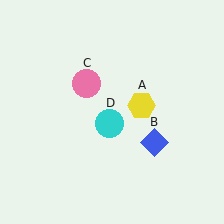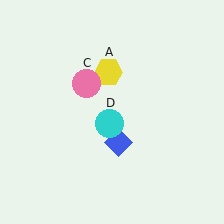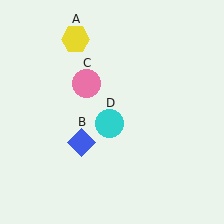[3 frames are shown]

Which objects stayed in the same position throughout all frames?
Pink circle (object C) and cyan circle (object D) remained stationary.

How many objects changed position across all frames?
2 objects changed position: yellow hexagon (object A), blue diamond (object B).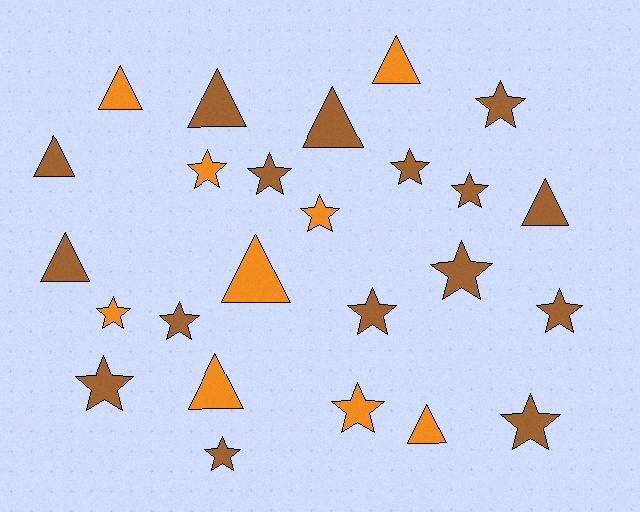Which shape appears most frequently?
Star, with 15 objects.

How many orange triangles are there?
There are 5 orange triangles.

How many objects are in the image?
There are 25 objects.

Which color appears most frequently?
Brown, with 16 objects.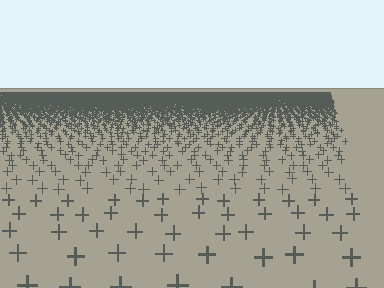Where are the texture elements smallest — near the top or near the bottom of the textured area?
Near the top.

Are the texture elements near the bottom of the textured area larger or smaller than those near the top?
Larger. Near the bottom, elements are closer to the viewer and appear at a bigger on-screen size.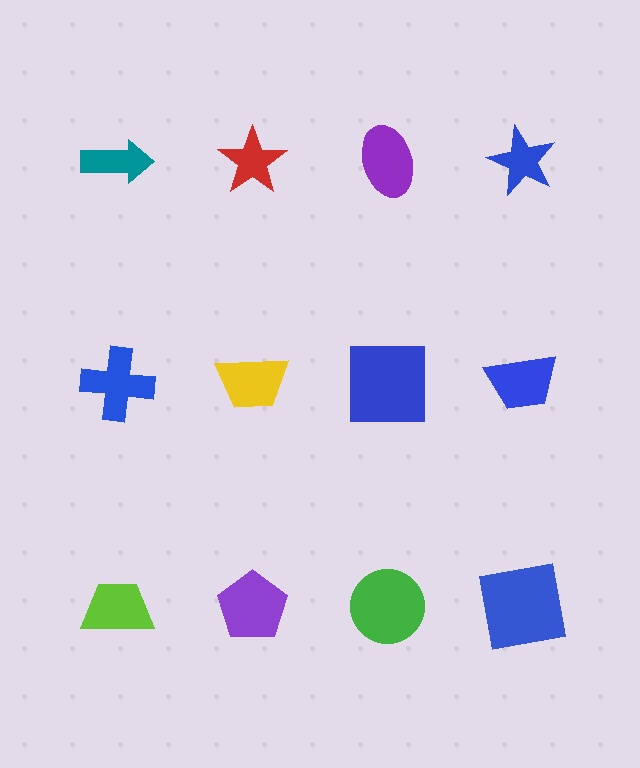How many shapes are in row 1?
4 shapes.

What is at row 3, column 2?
A purple pentagon.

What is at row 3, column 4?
A blue square.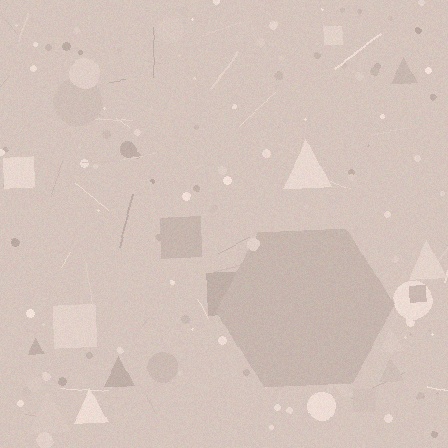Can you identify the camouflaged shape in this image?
The camouflaged shape is a hexagon.